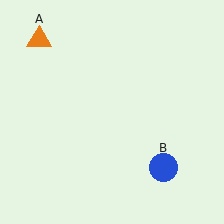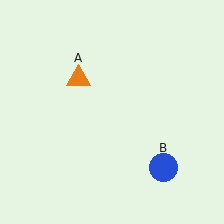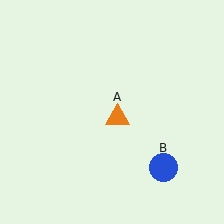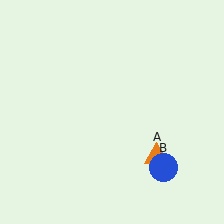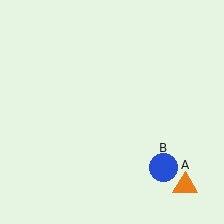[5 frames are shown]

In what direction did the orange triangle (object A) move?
The orange triangle (object A) moved down and to the right.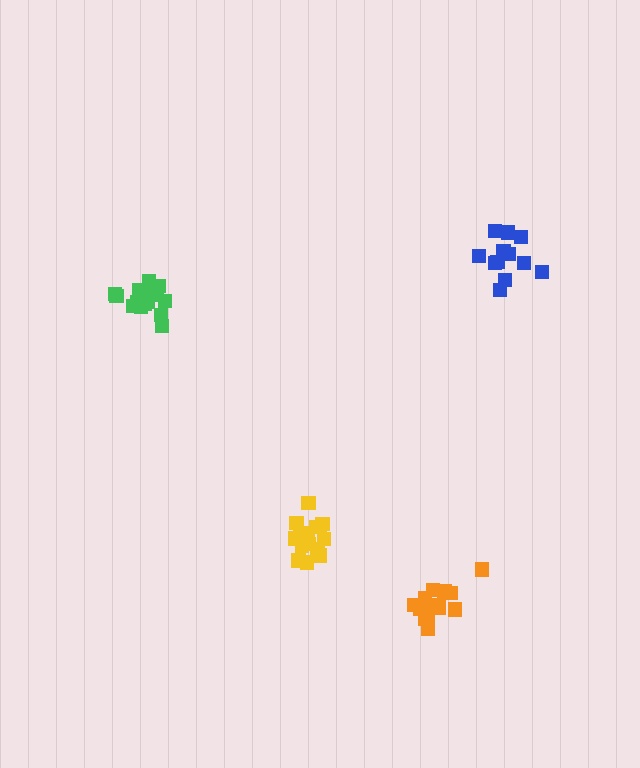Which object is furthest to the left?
The green cluster is leftmost.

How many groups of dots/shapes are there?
There are 4 groups.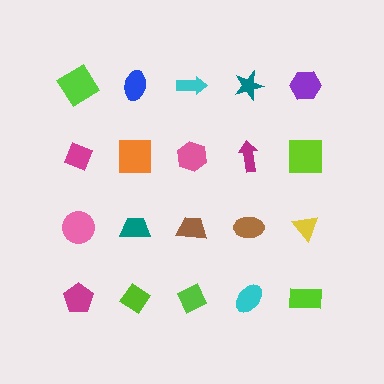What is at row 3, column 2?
A teal trapezoid.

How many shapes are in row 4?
5 shapes.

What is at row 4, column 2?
A lime diamond.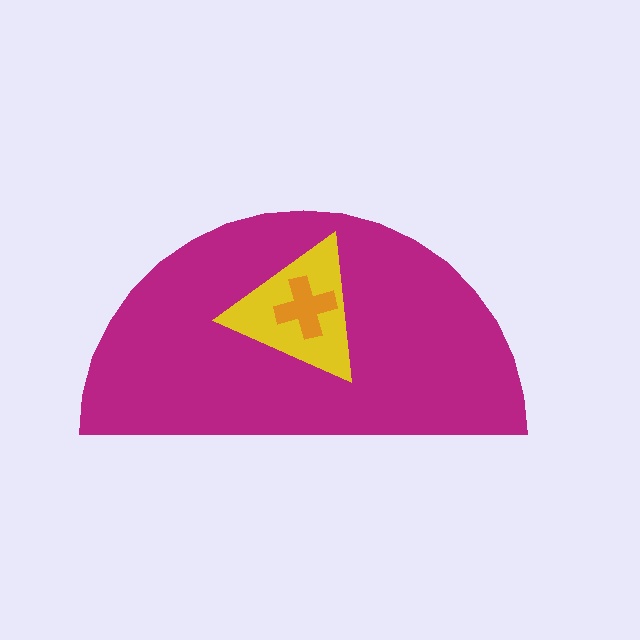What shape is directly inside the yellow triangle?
The orange cross.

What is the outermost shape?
The magenta semicircle.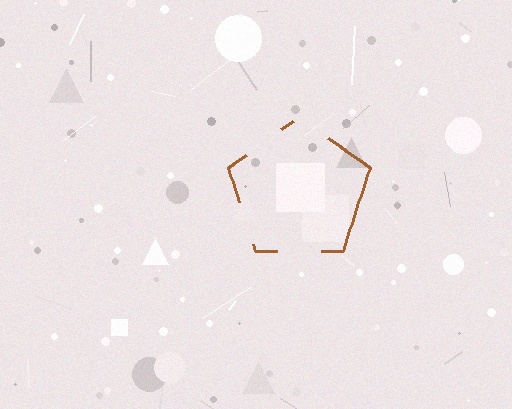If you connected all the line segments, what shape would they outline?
They would outline a pentagon.